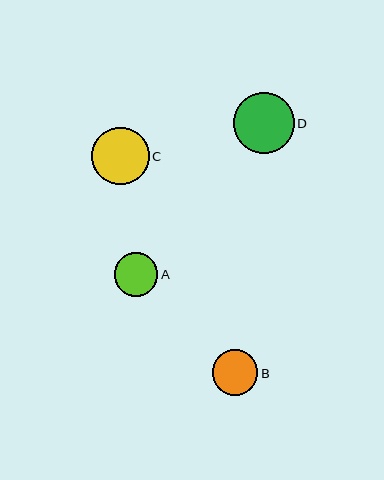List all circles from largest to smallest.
From largest to smallest: D, C, B, A.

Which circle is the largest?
Circle D is the largest with a size of approximately 60 pixels.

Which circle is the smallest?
Circle A is the smallest with a size of approximately 44 pixels.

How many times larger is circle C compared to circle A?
Circle C is approximately 1.3 times the size of circle A.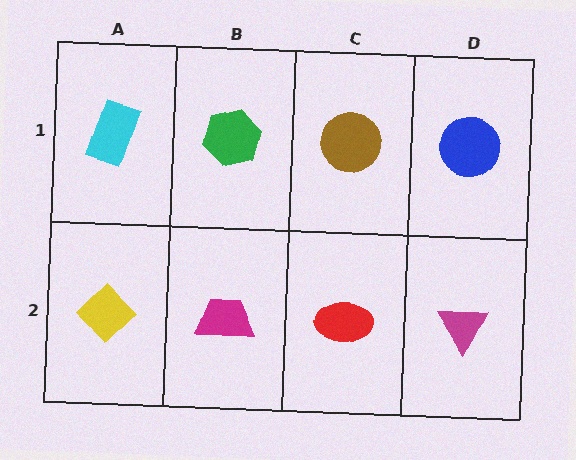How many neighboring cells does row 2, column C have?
3.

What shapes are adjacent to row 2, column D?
A blue circle (row 1, column D), a red ellipse (row 2, column C).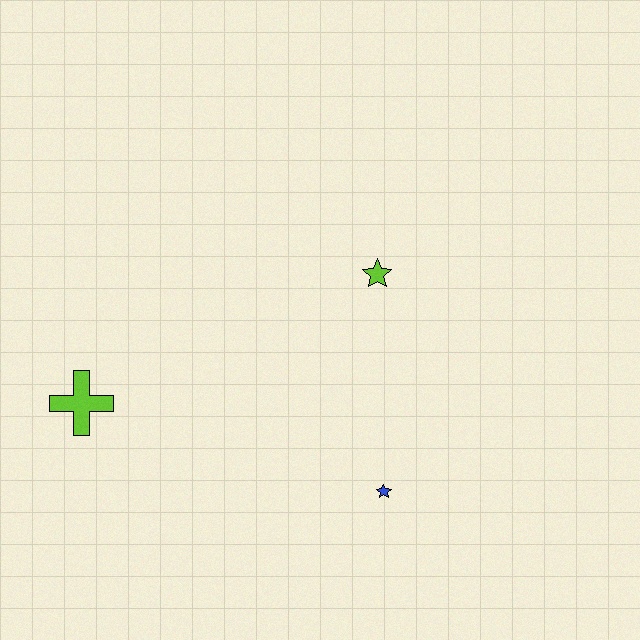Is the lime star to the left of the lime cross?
No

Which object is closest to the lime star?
The blue star is closest to the lime star.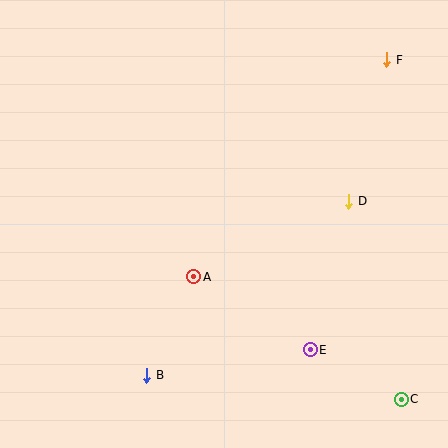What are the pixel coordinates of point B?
Point B is at (147, 375).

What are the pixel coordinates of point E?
Point E is at (310, 350).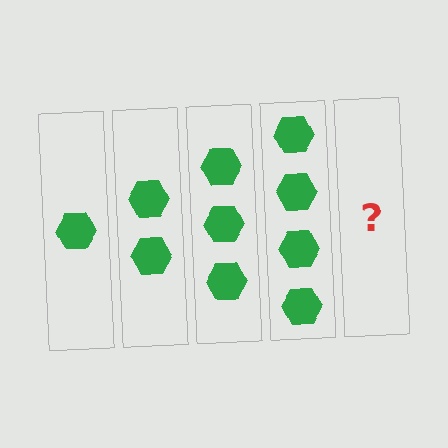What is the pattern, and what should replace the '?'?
The pattern is that each step adds one more hexagon. The '?' should be 5 hexagons.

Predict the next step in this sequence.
The next step is 5 hexagons.